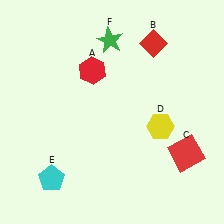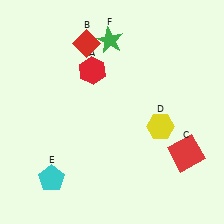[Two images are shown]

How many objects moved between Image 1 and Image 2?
1 object moved between the two images.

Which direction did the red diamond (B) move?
The red diamond (B) moved left.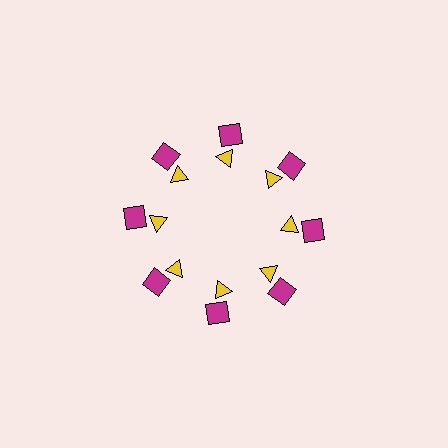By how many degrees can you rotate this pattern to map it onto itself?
The pattern maps onto itself every 45 degrees of rotation.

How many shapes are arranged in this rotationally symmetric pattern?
There are 16 shapes, arranged in 8 groups of 2.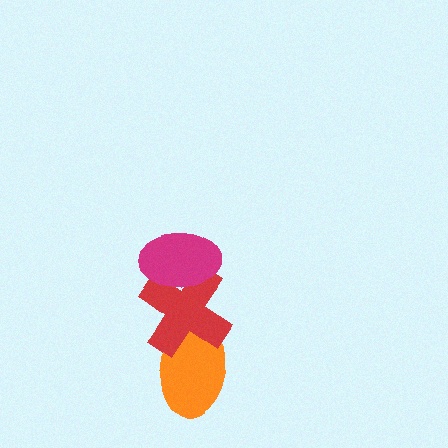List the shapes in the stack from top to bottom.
From top to bottom: the magenta ellipse, the red cross, the orange ellipse.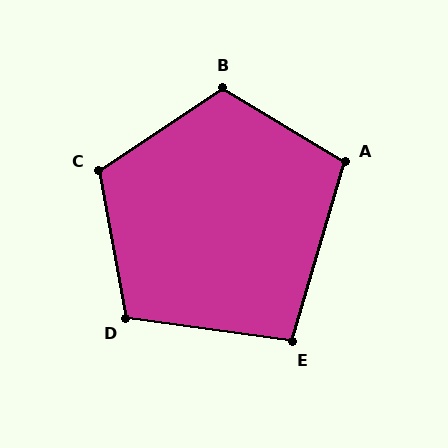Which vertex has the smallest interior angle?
E, at approximately 98 degrees.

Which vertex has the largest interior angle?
B, at approximately 115 degrees.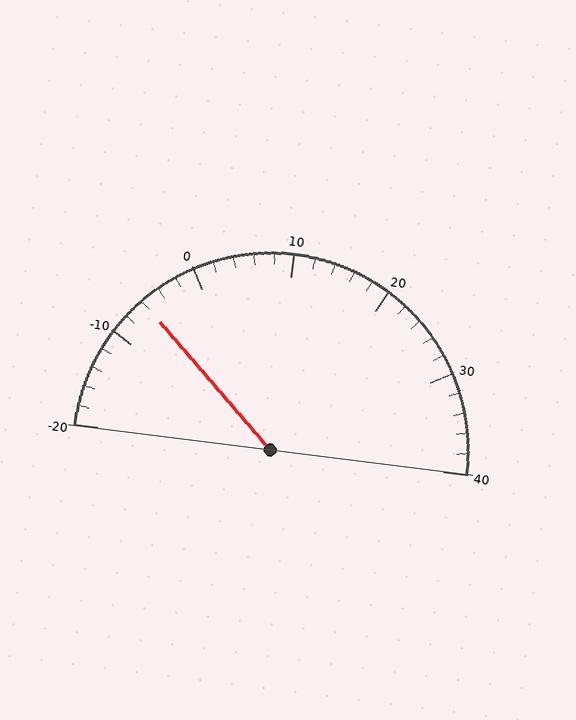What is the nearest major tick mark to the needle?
The nearest major tick mark is -10.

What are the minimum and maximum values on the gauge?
The gauge ranges from -20 to 40.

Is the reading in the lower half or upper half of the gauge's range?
The reading is in the lower half of the range (-20 to 40).